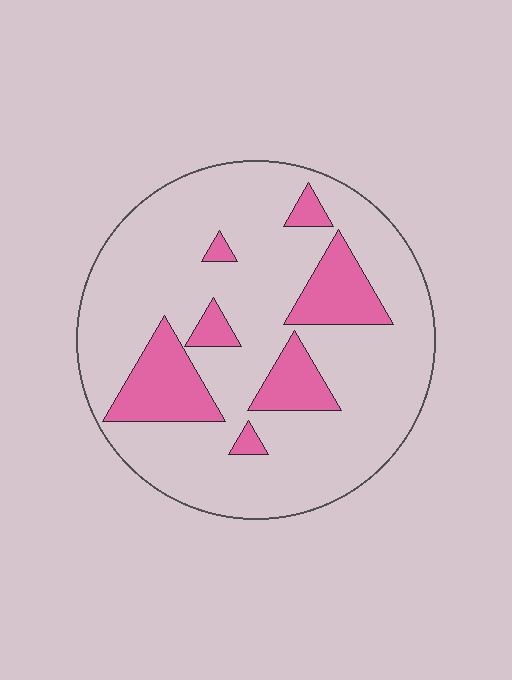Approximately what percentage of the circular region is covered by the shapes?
Approximately 20%.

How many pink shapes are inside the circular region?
7.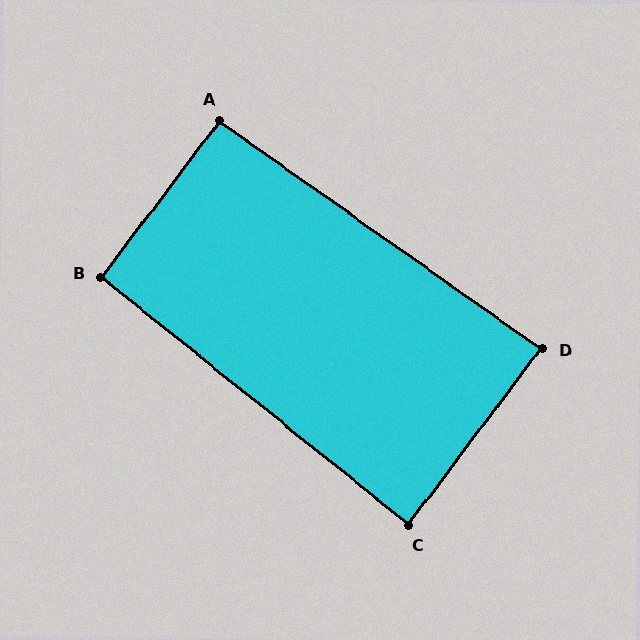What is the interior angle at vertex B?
Approximately 92 degrees (approximately right).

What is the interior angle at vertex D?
Approximately 88 degrees (approximately right).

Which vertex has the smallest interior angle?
C, at approximately 88 degrees.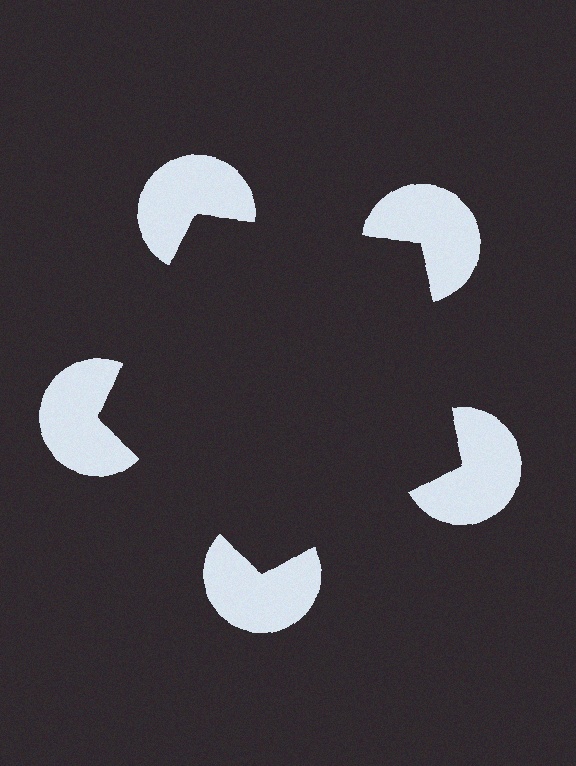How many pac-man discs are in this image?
There are 5 — one at each vertex of the illusory pentagon.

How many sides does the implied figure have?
5 sides.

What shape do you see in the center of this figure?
An illusory pentagon — its edges are inferred from the aligned wedge cuts in the pac-man discs, not physically drawn.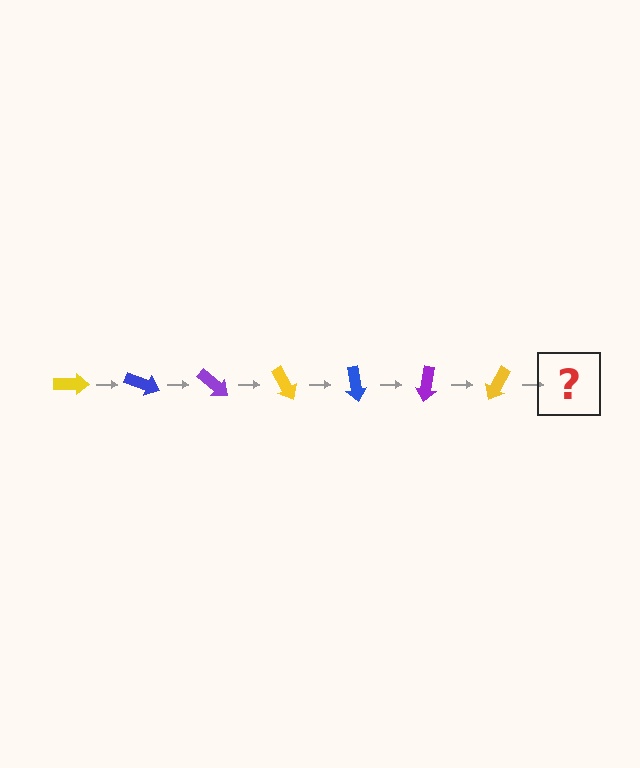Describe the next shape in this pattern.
It should be a blue arrow, rotated 140 degrees from the start.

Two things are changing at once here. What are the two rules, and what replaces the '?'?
The two rules are that it rotates 20 degrees each step and the color cycles through yellow, blue, and purple. The '?' should be a blue arrow, rotated 140 degrees from the start.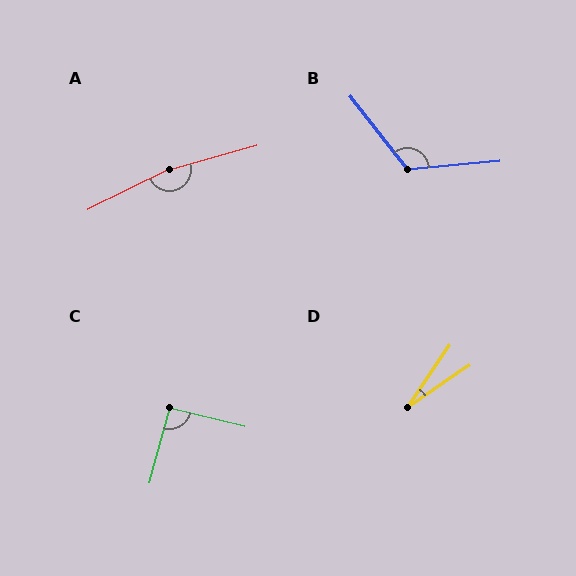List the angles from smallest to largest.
D (22°), C (92°), B (123°), A (169°).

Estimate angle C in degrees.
Approximately 92 degrees.